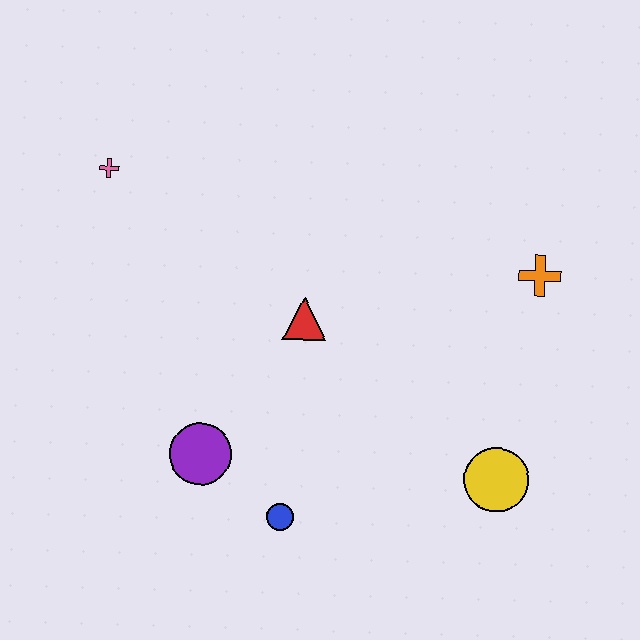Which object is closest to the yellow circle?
The orange cross is closest to the yellow circle.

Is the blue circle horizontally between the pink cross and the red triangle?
Yes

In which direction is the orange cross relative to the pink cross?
The orange cross is to the right of the pink cross.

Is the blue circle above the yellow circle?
No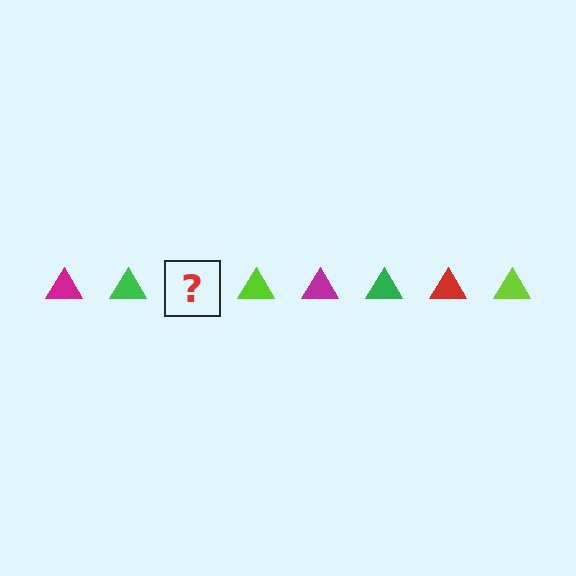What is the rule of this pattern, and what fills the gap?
The rule is that the pattern cycles through magenta, green, red, lime triangles. The gap should be filled with a red triangle.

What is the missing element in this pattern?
The missing element is a red triangle.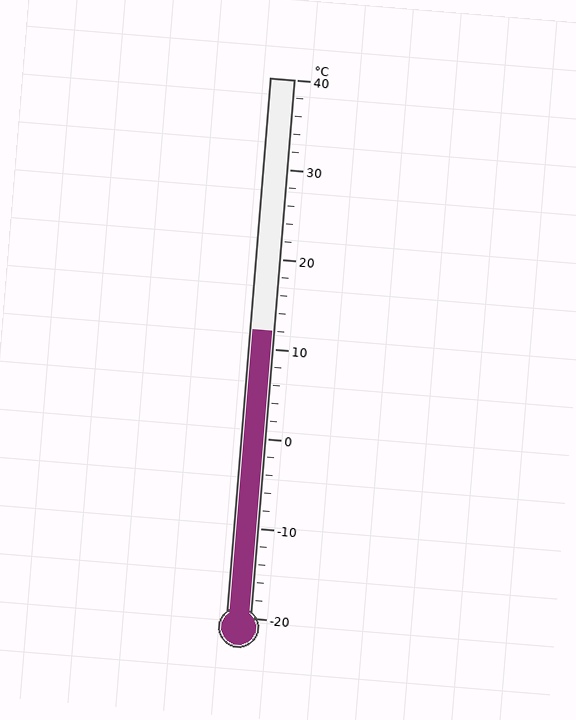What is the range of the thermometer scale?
The thermometer scale ranges from -20°C to 40°C.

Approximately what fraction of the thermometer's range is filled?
The thermometer is filled to approximately 55% of its range.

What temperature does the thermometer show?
The thermometer shows approximately 12°C.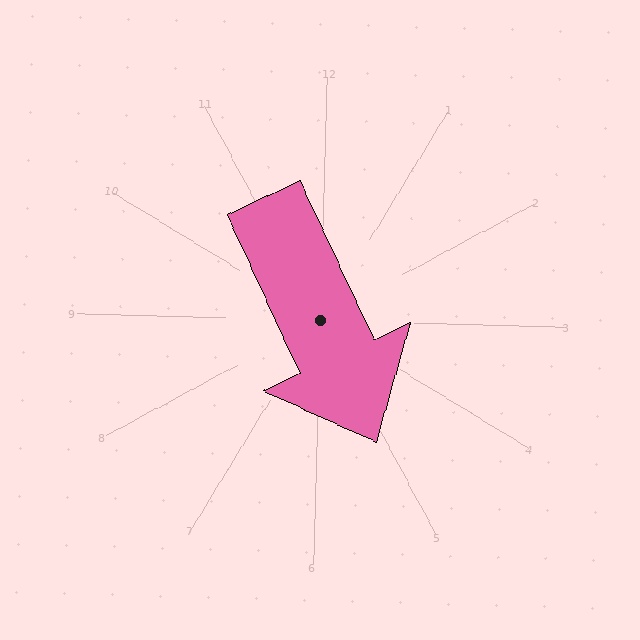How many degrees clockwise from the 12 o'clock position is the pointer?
Approximately 154 degrees.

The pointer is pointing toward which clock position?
Roughly 5 o'clock.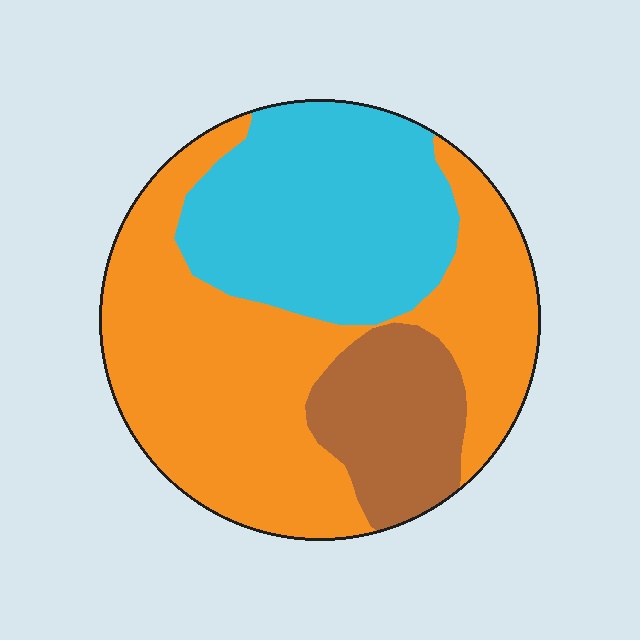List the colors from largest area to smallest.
From largest to smallest: orange, cyan, brown.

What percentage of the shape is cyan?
Cyan covers 32% of the shape.